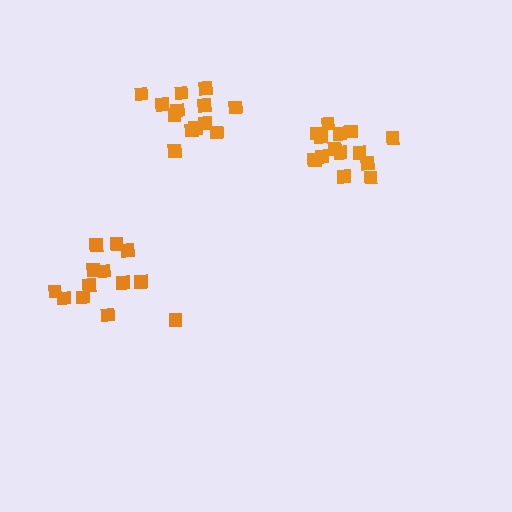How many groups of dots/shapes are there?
There are 3 groups.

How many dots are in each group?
Group 1: 13 dots, Group 2: 13 dots, Group 3: 14 dots (40 total).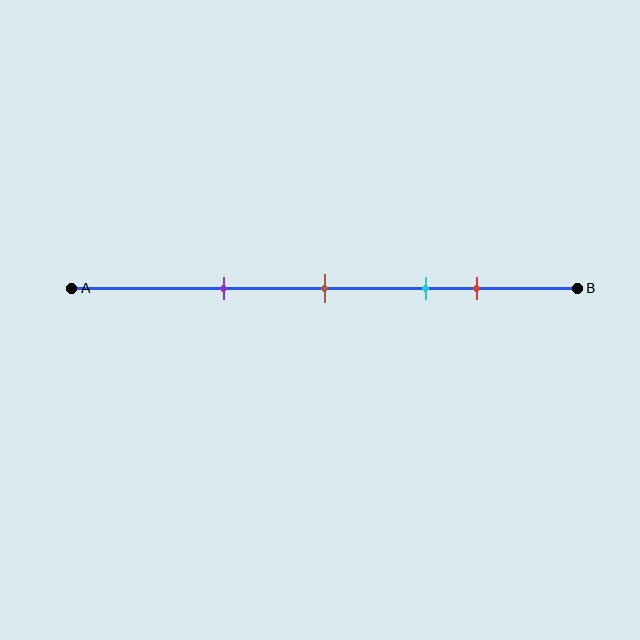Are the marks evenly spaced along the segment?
No, the marks are not evenly spaced.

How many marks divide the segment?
There are 4 marks dividing the segment.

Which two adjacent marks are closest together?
The cyan and red marks are the closest adjacent pair.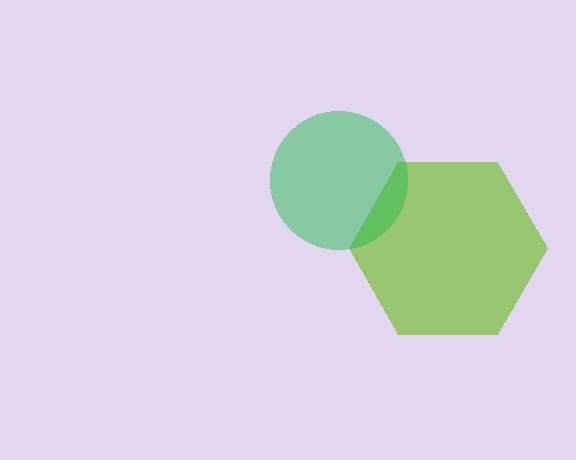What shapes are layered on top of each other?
The layered shapes are: a lime hexagon, a green circle.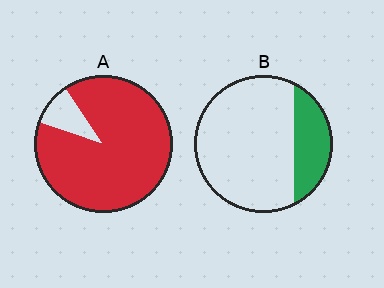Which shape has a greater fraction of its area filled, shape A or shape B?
Shape A.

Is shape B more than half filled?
No.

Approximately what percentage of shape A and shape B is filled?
A is approximately 90% and B is approximately 25%.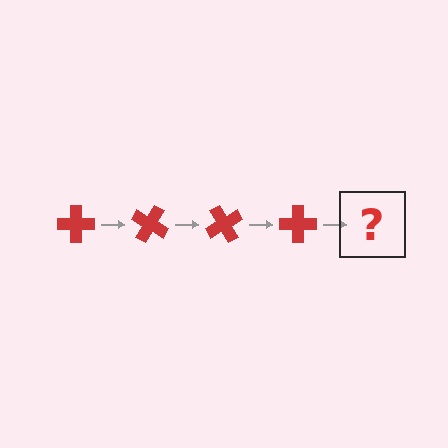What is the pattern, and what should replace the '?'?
The pattern is that the cross rotates 30 degrees each step. The '?' should be a red cross rotated 120 degrees.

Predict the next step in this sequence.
The next step is a red cross rotated 120 degrees.